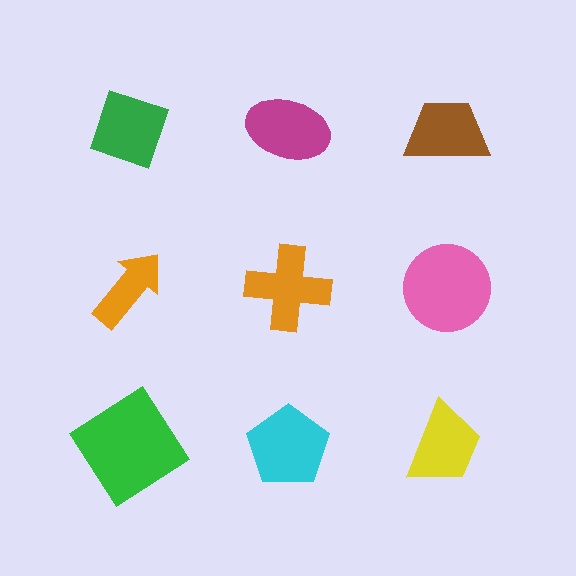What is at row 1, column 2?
A magenta ellipse.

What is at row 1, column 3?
A brown trapezoid.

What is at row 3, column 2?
A cyan pentagon.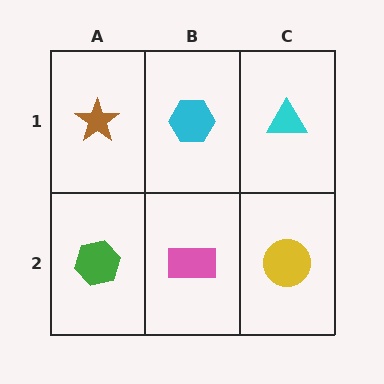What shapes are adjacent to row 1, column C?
A yellow circle (row 2, column C), a cyan hexagon (row 1, column B).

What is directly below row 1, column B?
A pink rectangle.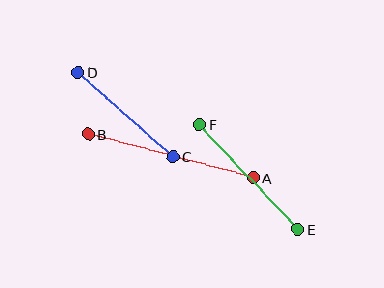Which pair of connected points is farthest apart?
Points A and B are farthest apart.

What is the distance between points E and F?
The distance is approximately 144 pixels.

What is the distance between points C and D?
The distance is approximately 126 pixels.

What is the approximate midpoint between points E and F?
The midpoint is at approximately (249, 177) pixels.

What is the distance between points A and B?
The distance is approximately 170 pixels.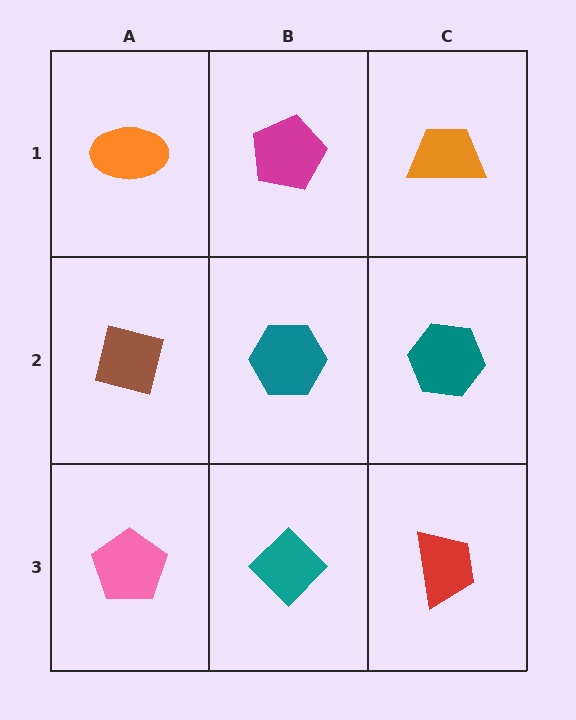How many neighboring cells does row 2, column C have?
3.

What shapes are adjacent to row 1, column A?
A brown square (row 2, column A), a magenta pentagon (row 1, column B).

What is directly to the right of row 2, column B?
A teal hexagon.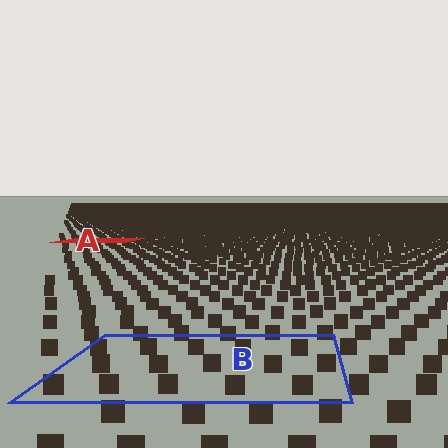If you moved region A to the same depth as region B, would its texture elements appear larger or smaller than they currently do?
They would appear larger. At a closer depth, the same texture elements are projected at a bigger on-screen size.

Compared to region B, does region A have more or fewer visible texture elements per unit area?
Region A has more texture elements per unit area — they are packed more densely because it is farther away.